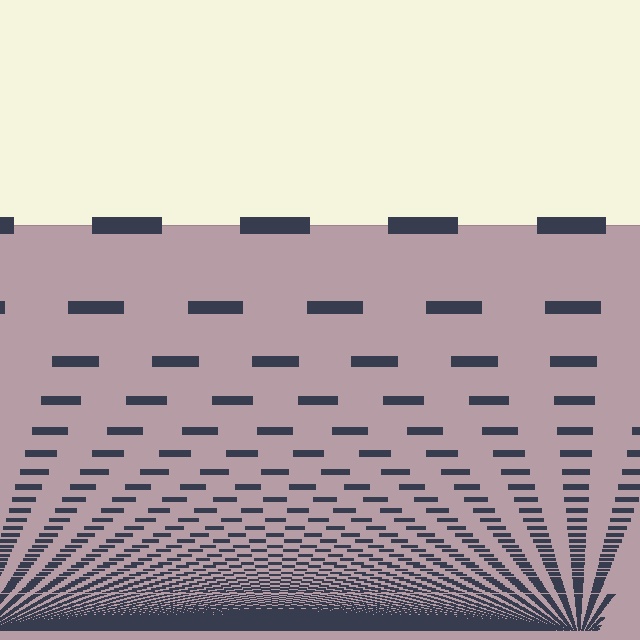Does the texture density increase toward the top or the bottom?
Density increases toward the bottom.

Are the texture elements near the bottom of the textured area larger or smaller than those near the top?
Smaller. The gradient is inverted — elements near the bottom are smaller and denser.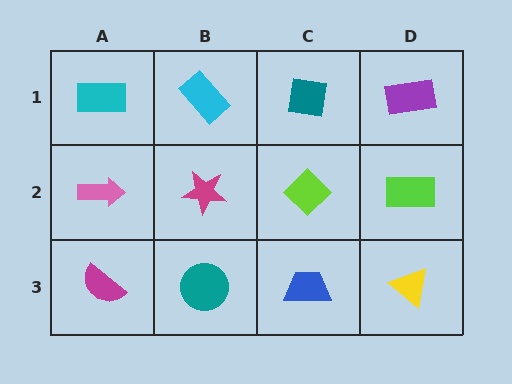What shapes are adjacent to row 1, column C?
A lime diamond (row 2, column C), a cyan rectangle (row 1, column B), a purple rectangle (row 1, column D).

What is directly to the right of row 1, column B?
A teal square.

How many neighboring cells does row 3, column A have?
2.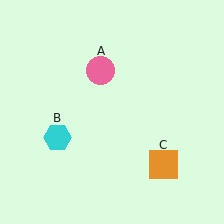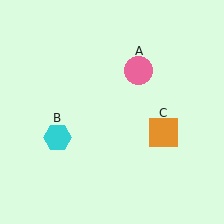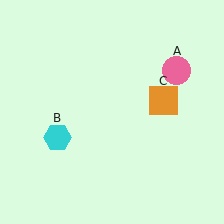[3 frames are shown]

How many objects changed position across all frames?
2 objects changed position: pink circle (object A), orange square (object C).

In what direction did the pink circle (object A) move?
The pink circle (object A) moved right.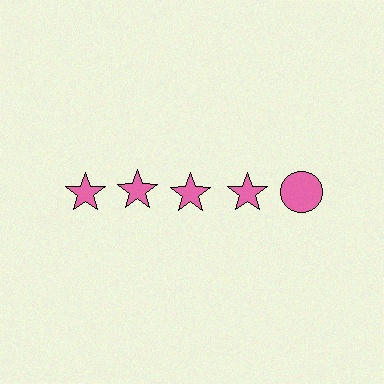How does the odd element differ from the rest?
It has a different shape: circle instead of star.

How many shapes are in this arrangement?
There are 5 shapes arranged in a grid pattern.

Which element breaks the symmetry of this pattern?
The pink circle in the top row, rightmost column breaks the symmetry. All other shapes are pink stars.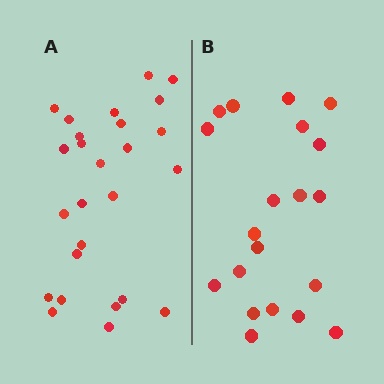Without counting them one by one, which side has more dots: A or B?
Region A (the left region) has more dots.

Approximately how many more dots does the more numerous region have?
Region A has about 6 more dots than region B.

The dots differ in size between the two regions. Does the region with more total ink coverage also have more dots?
No. Region B has more total ink coverage because its dots are larger, but region A actually contains more individual dots. Total area can be misleading — the number of items is what matters here.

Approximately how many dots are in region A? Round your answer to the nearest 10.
About 30 dots. (The exact count is 26, which rounds to 30.)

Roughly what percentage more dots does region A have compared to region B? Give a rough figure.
About 30% more.